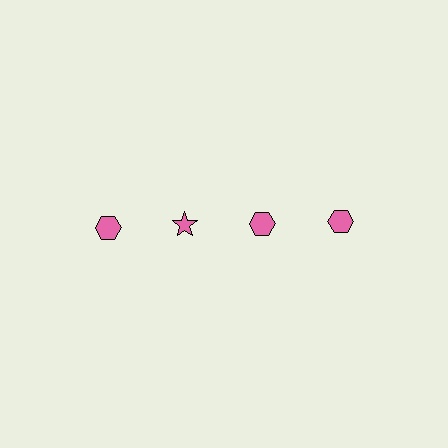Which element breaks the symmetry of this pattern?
The pink star in the top row, second from left column breaks the symmetry. All other shapes are pink hexagons.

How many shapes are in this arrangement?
There are 4 shapes arranged in a grid pattern.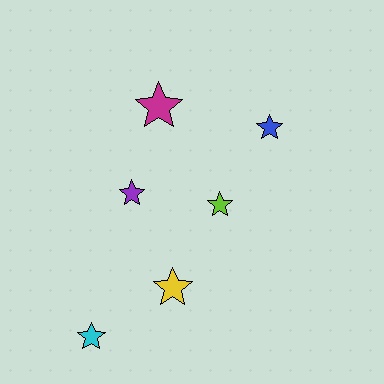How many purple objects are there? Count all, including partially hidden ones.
There is 1 purple object.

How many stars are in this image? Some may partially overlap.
There are 6 stars.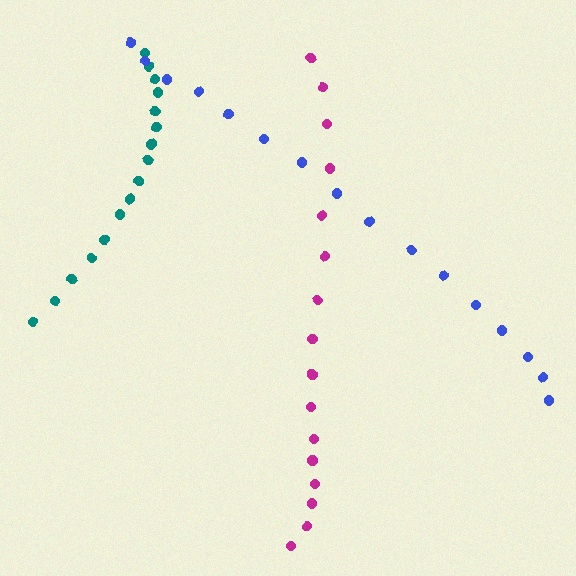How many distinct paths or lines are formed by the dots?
There are 3 distinct paths.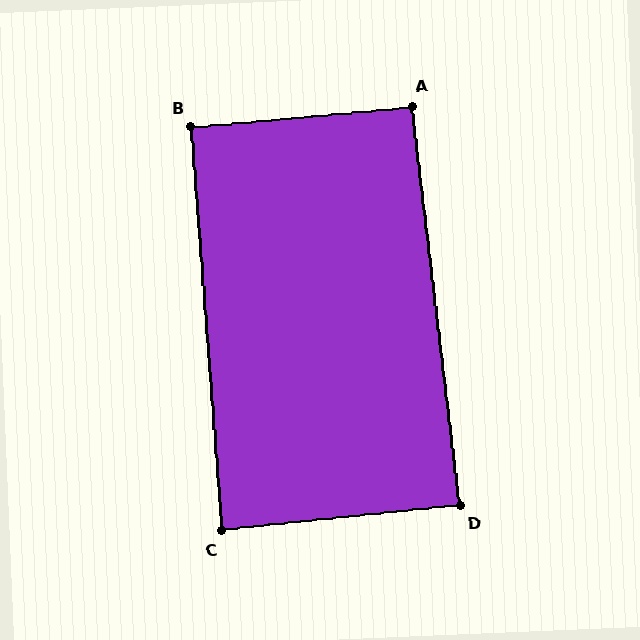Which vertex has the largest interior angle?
A, at approximately 92 degrees.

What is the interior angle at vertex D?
Approximately 89 degrees (approximately right).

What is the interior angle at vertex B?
Approximately 91 degrees (approximately right).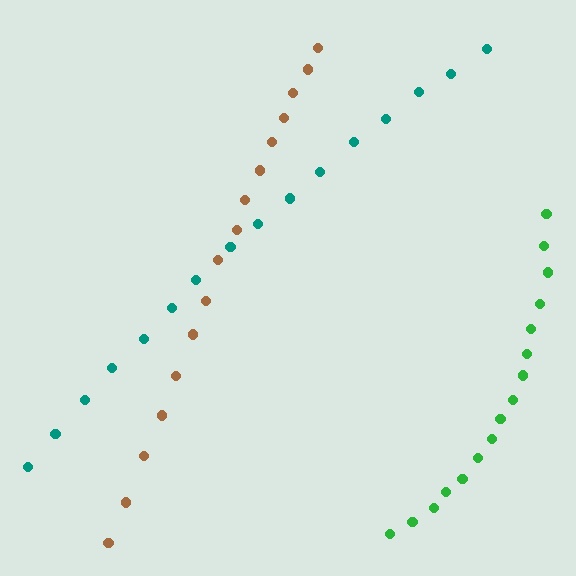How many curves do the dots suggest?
There are 3 distinct paths.